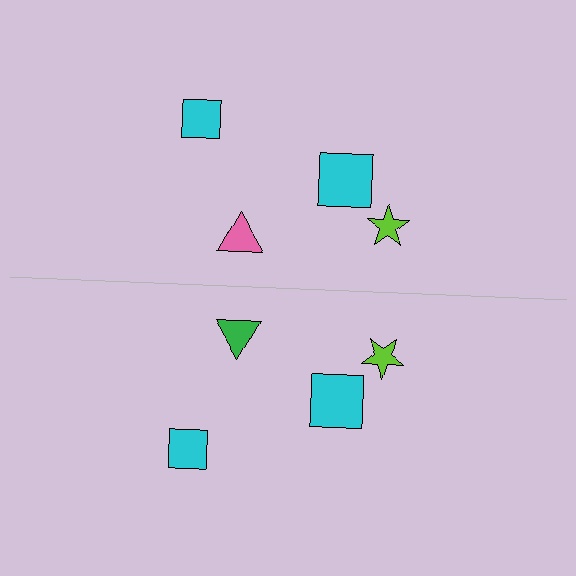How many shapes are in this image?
There are 8 shapes in this image.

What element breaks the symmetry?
The green triangle on the bottom side breaks the symmetry — its mirror counterpart is pink.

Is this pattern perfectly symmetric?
No, the pattern is not perfectly symmetric. The green triangle on the bottom side breaks the symmetry — its mirror counterpart is pink.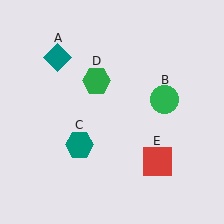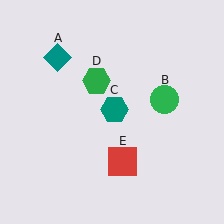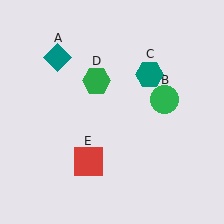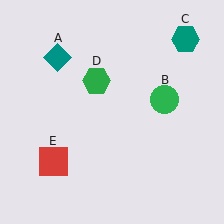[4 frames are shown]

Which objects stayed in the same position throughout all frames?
Teal diamond (object A) and green circle (object B) and green hexagon (object D) remained stationary.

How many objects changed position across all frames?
2 objects changed position: teal hexagon (object C), red square (object E).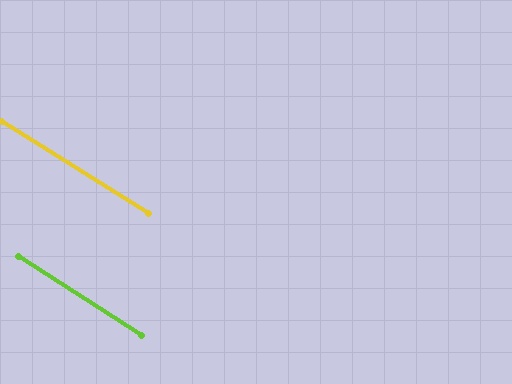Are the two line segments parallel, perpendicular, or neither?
Parallel — their directions differ by only 1.0°.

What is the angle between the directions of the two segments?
Approximately 1 degree.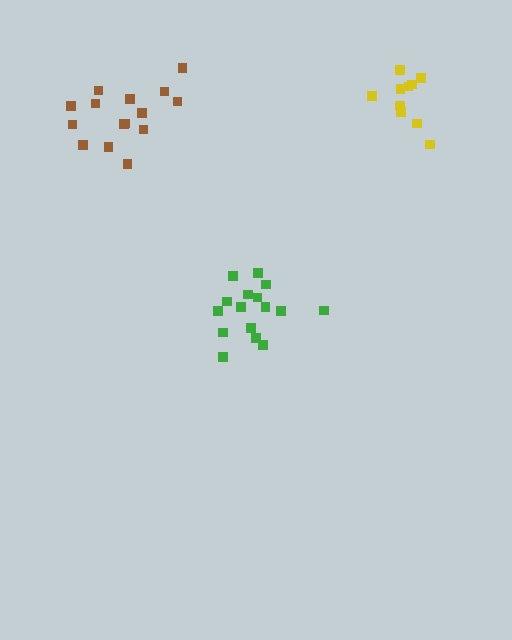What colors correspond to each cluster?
The clusters are colored: brown, green, yellow.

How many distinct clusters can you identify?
There are 3 distinct clusters.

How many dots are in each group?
Group 1: 15 dots, Group 2: 16 dots, Group 3: 10 dots (41 total).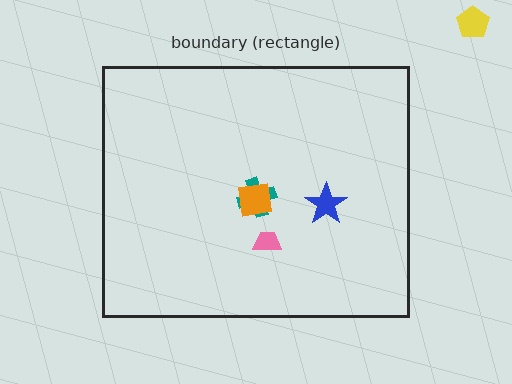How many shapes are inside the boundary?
4 inside, 1 outside.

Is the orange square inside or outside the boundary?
Inside.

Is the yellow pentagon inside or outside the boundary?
Outside.